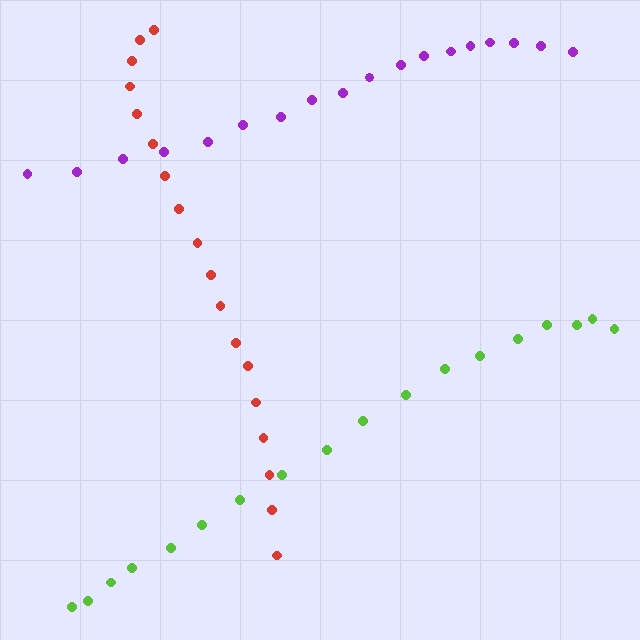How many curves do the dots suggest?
There are 3 distinct paths.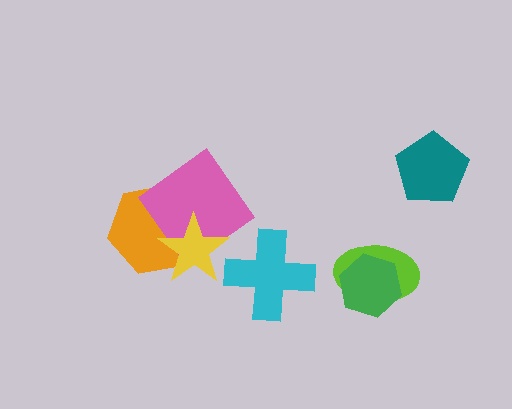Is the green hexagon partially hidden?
No, no other shape covers it.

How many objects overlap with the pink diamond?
2 objects overlap with the pink diamond.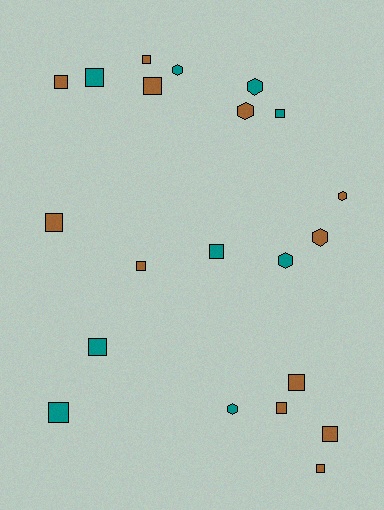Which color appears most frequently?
Brown, with 12 objects.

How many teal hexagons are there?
There are 4 teal hexagons.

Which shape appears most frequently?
Square, with 14 objects.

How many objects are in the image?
There are 21 objects.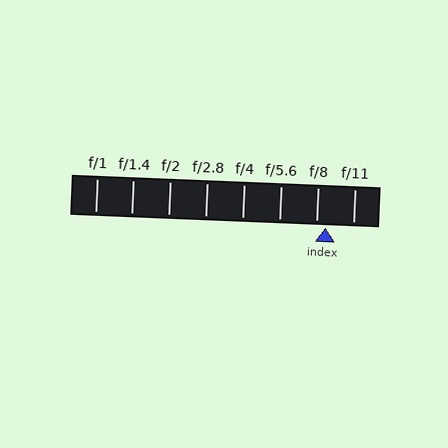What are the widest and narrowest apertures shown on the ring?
The widest aperture shown is f/1 and the narrowest is f/11.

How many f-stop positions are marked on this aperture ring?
There are 8 f-stop positions marked.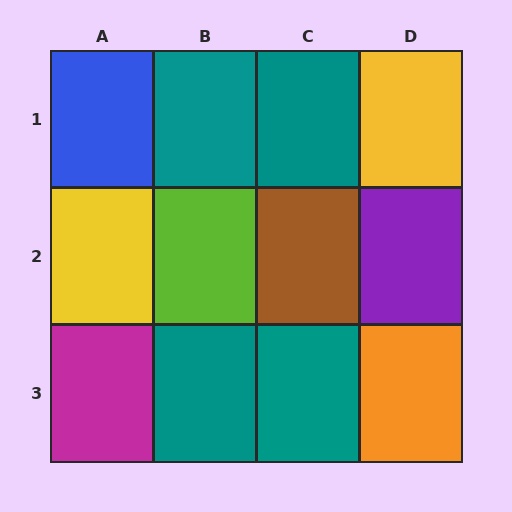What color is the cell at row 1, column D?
Yellow.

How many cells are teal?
4 cells are teal.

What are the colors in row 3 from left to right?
Magenta, teal, teal, orange.